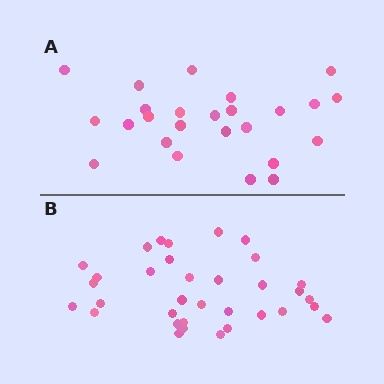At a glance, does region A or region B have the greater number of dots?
Region B (the bottom region) has more dots.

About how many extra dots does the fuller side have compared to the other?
Region B has roughly 8 or so more dots than region A.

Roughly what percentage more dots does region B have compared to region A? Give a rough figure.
About 35% more.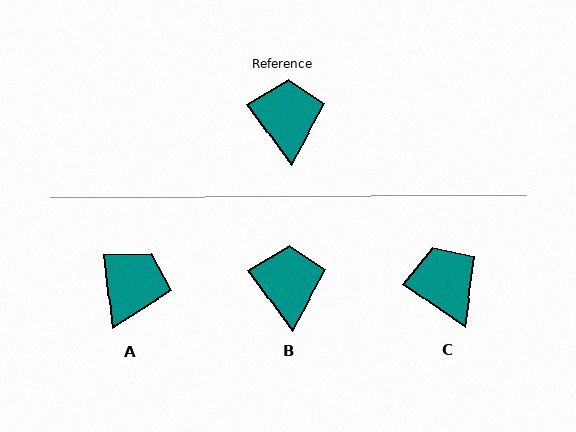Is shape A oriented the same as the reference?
No, it is off by about 29 degrees.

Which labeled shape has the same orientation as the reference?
B.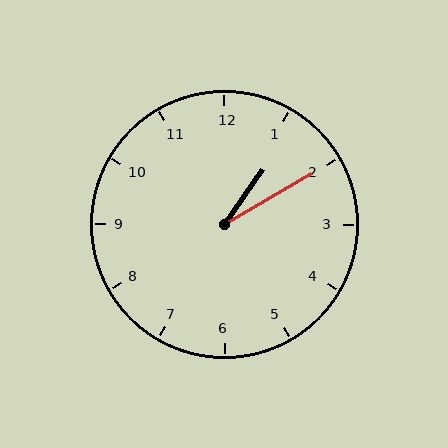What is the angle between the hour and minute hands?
Approximately 25 degrees.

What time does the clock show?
1:10.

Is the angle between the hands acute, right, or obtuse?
It is acute.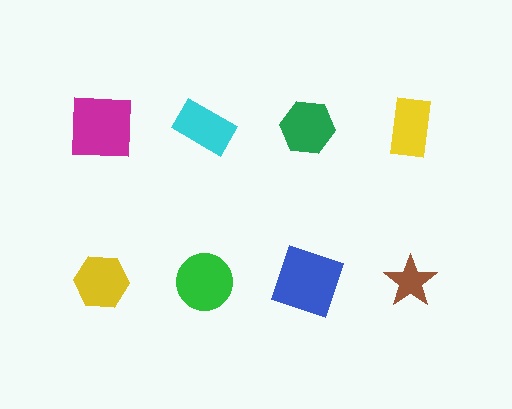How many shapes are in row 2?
4 shapes.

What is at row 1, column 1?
A magenta square.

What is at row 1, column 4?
A yellow rectangle.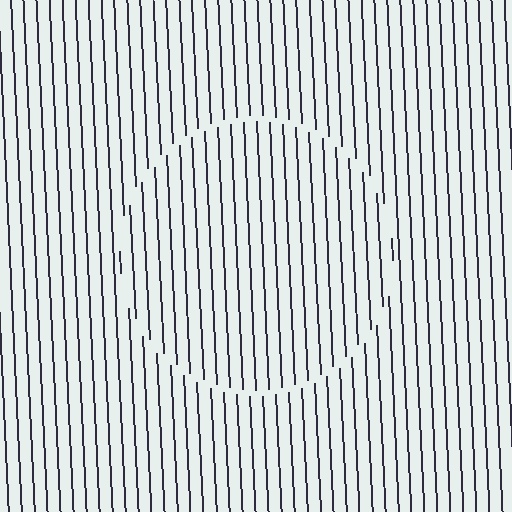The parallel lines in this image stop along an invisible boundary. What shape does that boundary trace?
An illusory circle. The interior of the shape contains the same grating, shifted by half a period — the contour is defined by the phase discontinuity where line-ends from the inner and outer gratings abut.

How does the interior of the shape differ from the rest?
The interior of the shape contains the same grating, shifted by half a period — the contour is defined by the phase discontinuity where line-ends from the inner and outer gratings abut.